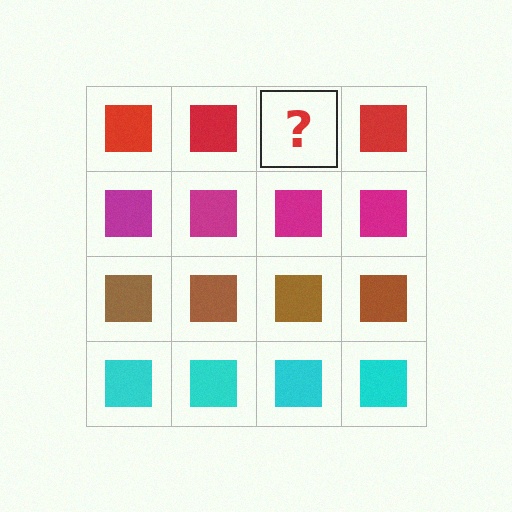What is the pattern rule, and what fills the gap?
The rule is that each row has a consistent color. The gap should be filled with a red square.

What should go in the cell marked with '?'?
The missing cell should contain a red square.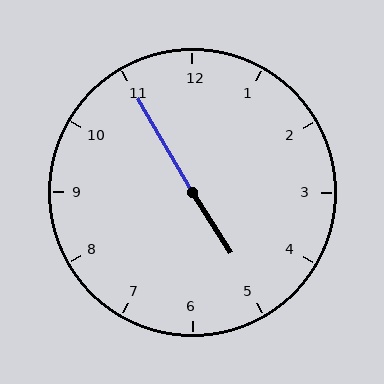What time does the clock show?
4:55.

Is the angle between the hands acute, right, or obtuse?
It is obtuse.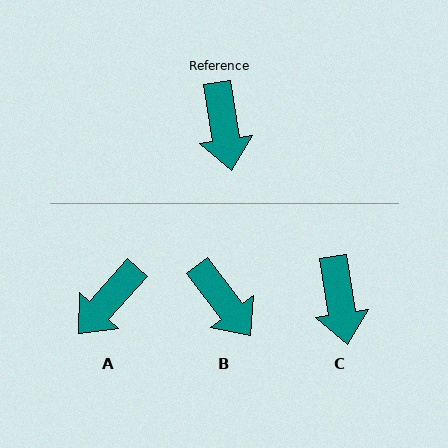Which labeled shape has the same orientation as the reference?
C.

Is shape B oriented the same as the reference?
No, it is off by about 28 degrees.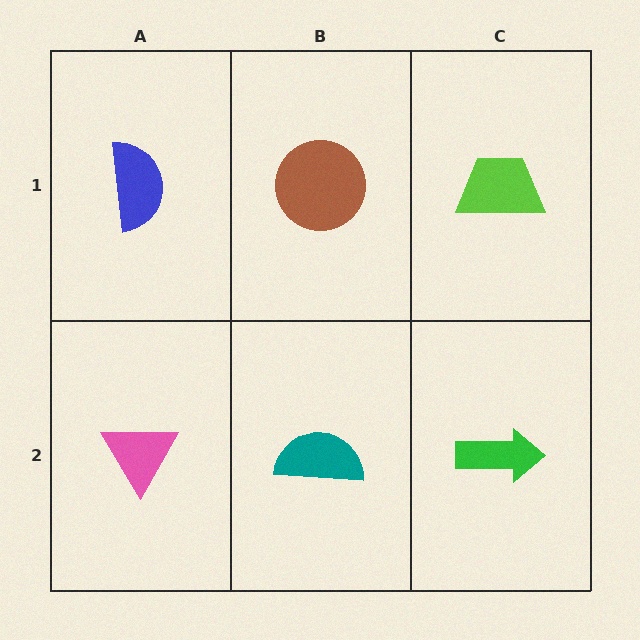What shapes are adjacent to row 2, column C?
A lime trapezoid (row 1, column C), a teal semicircle (row 2, column B).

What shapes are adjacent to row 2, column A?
A blue semicircle (row 1, column A), a teal semicircle (row 2, column B).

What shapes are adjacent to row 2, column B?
A brown circle (row 1, column B), a pink triangle (row 2, column A), a green arrow (row 2, column C).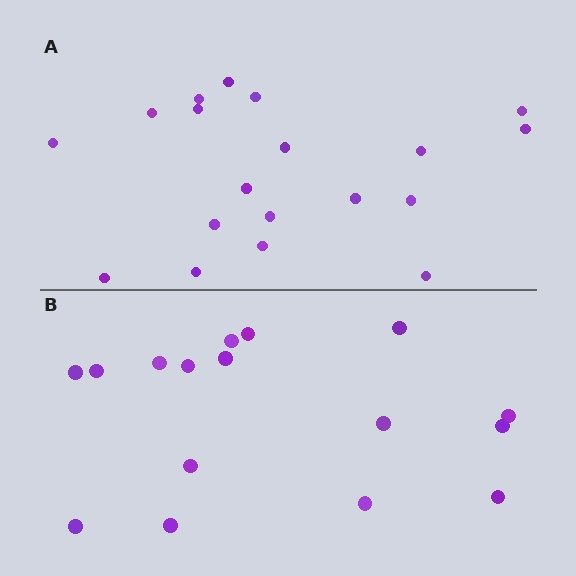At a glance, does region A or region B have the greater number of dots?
Region A (the top region) has more dots.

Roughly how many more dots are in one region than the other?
Region A has just a few more — roughly 2 or 3 more dots than region B.